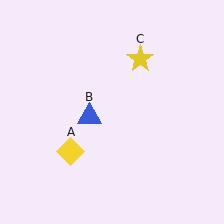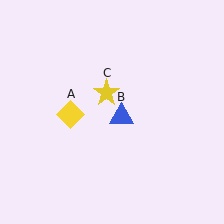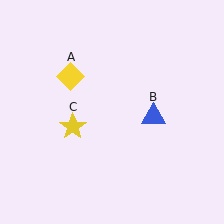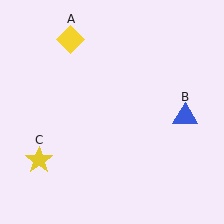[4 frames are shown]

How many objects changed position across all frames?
3 objects changed position: yellow diamond (object A), blue triangle (object B), yellow star (object C).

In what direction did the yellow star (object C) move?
The yellow star (object C) moved down and to the left.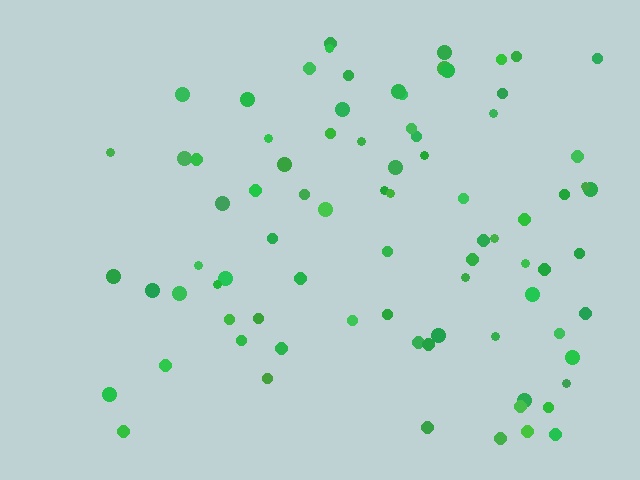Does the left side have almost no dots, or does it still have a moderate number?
Still a moderate number, just noticeably fewer than the right.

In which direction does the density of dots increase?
From left to right, with the right side densest.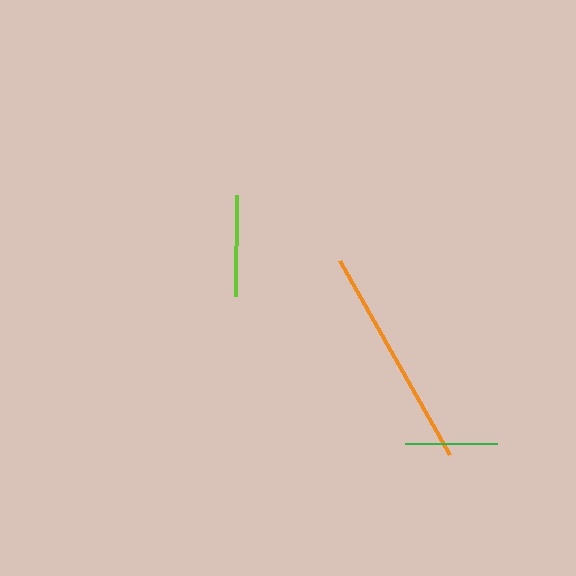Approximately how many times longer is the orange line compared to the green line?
The orange line is approximately 2.4 times the length of the green line.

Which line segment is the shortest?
The green line is the shortest at approximately 92 pixels.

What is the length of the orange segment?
The orange segment is approximately 223 pixels long.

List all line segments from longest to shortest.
From longest to shortest: orange, lime, green.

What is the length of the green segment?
The green segment is approximately 92 pixels long.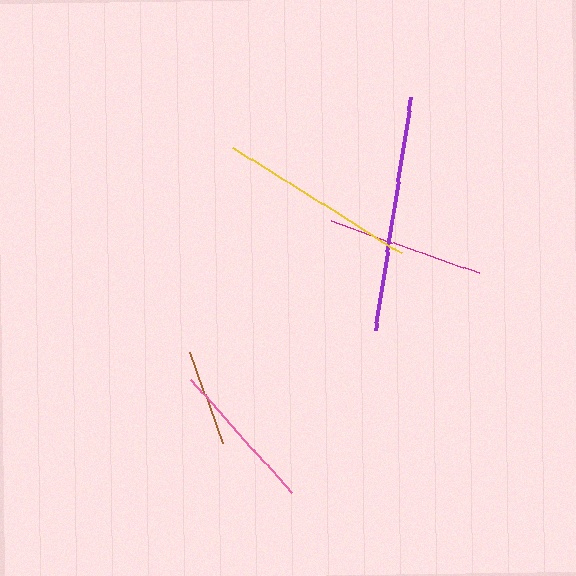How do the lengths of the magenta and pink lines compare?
The magenta and pink lines are approximately the same length.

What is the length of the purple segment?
The purple segment is approximately 235 pixels long.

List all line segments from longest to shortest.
From longest to shortest: purple, yellow, magenta, pink, brown.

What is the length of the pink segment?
The pink segment is approximately 151 pixels long.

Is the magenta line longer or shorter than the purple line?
The purple line is longer than the magenta line.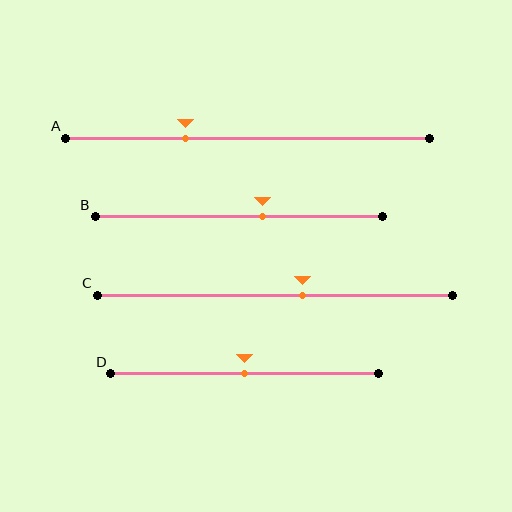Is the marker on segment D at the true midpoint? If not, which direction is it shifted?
Yes, the marker on segment D is at the true midpoint.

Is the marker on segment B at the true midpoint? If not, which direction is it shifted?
No, the marker on segment B is shifted to the right by about 8% of the segment length.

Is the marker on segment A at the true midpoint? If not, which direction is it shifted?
No, the marker on segment A is shifted to the left by about 17% of the segment length.